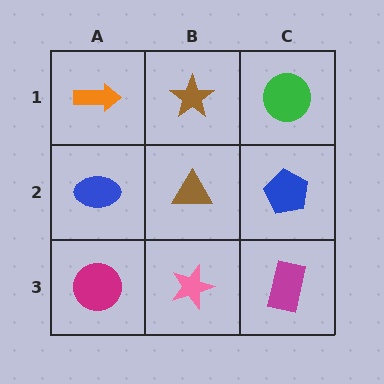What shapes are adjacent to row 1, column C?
A blue pentagon (row 2, column C), a brown star (row 1, column B).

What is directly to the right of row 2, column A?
A brown triangle.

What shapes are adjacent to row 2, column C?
A green circle (row 1, column C), a magenta rectangle (row 3, column C), a brown triangle (row 2, column B).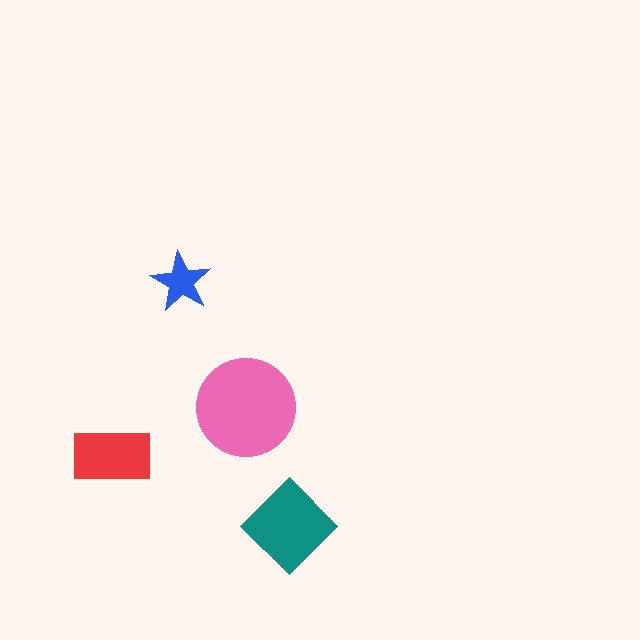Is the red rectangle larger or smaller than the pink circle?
Smaller.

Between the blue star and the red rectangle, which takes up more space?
The red rectangle.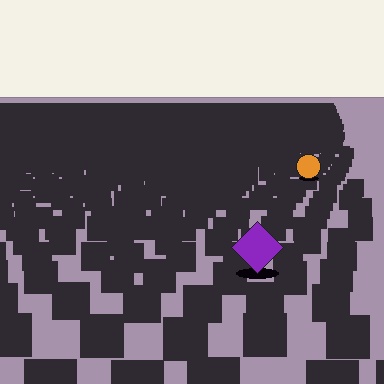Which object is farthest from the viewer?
The orange circle is farthest from the viewer. It appears smaller and the ground texture around it is denser.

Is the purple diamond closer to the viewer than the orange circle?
Yes. The purple diamond is closer — you can tell from the texture gradient: the ground texture is coarser near it.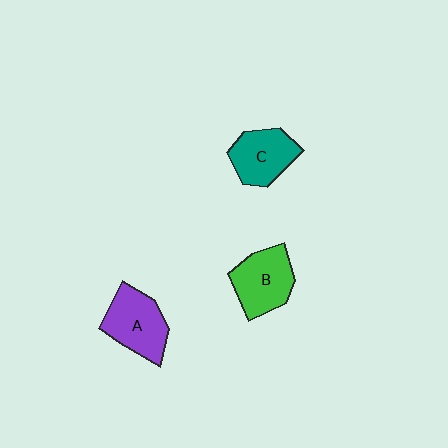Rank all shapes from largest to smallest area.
From largest to smallest: A (purple), B (green), C (teal).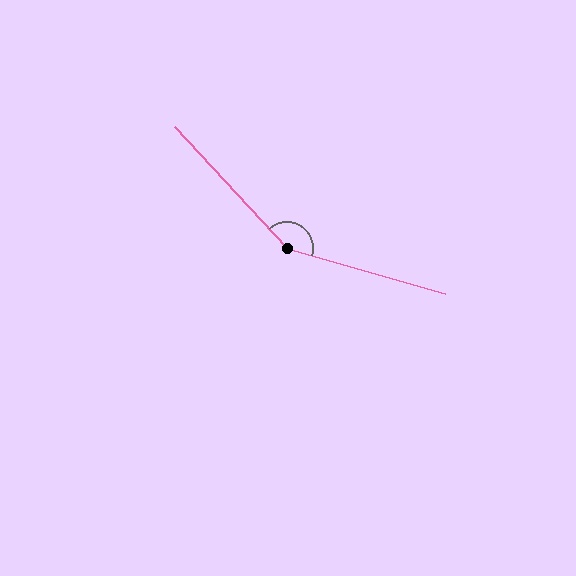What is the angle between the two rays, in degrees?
Approximately 149 degrees.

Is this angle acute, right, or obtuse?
It is obtuse.